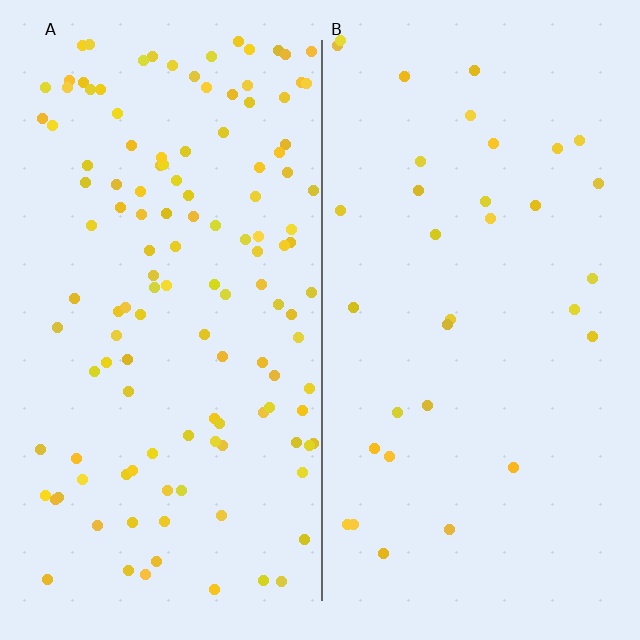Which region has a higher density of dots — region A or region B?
A (the left).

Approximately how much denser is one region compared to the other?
Approximately 3.8× — region A over region B.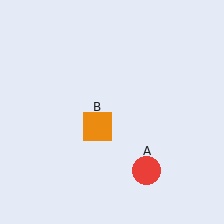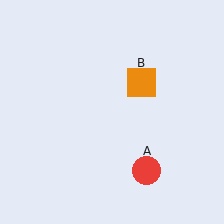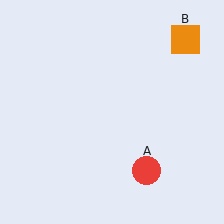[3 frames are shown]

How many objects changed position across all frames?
1 object changed position: orange square (object B).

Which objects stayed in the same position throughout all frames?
Red circle (object A) remained stationary.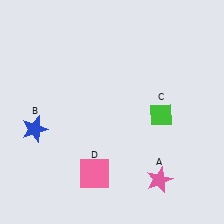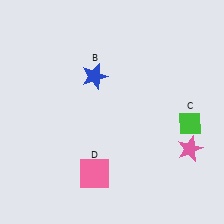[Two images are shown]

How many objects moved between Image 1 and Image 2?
3 objects moved between the two images.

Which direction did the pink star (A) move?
The pink star (A) moved up.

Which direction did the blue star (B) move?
The blue star (B) moved right.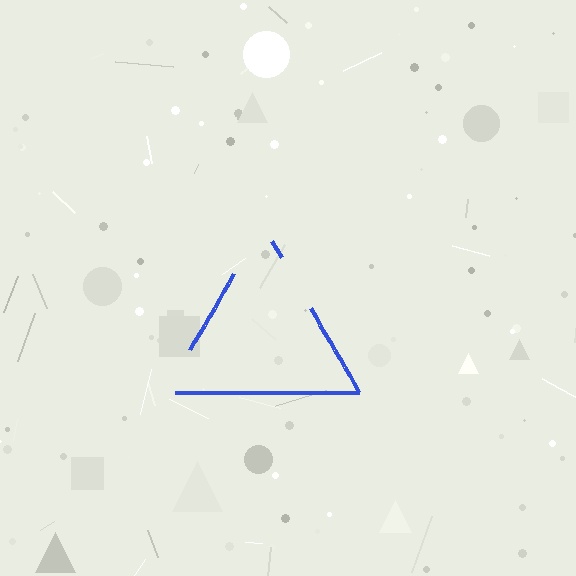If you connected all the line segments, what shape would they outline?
They would outline a triangle.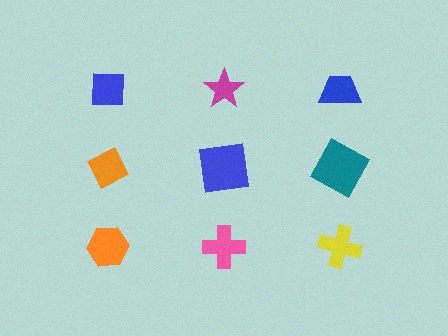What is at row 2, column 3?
A teal square.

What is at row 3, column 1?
An orange hexagon.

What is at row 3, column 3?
A yellow cross.